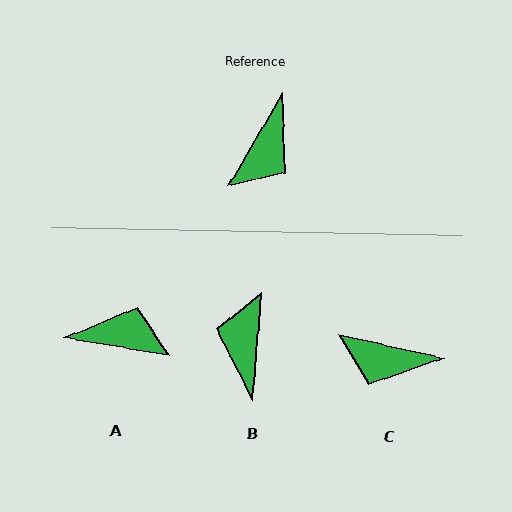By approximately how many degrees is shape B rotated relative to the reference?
Approximately 155 degrees clockwise.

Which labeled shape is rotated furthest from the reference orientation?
B, about 155 degrees away.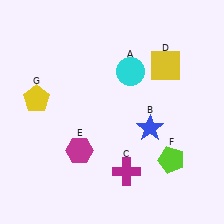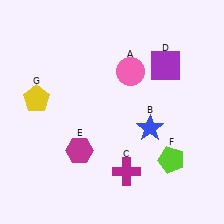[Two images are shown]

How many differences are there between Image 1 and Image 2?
There are 2 differences between the two images.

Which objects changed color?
A changed from cyan to pink. D changed from yellow to purple.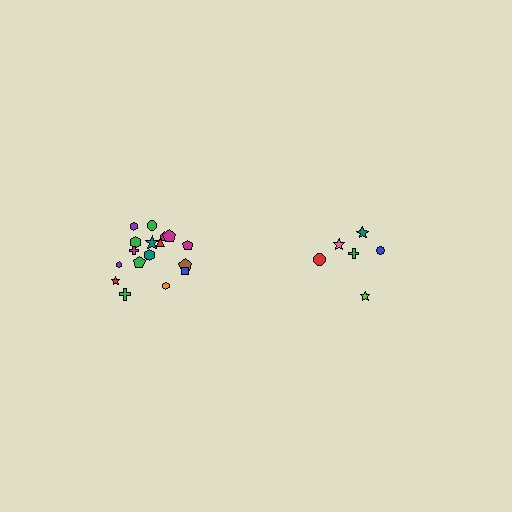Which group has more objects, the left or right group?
The left group.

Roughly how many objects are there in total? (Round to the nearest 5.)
Roughly 25 objects in total.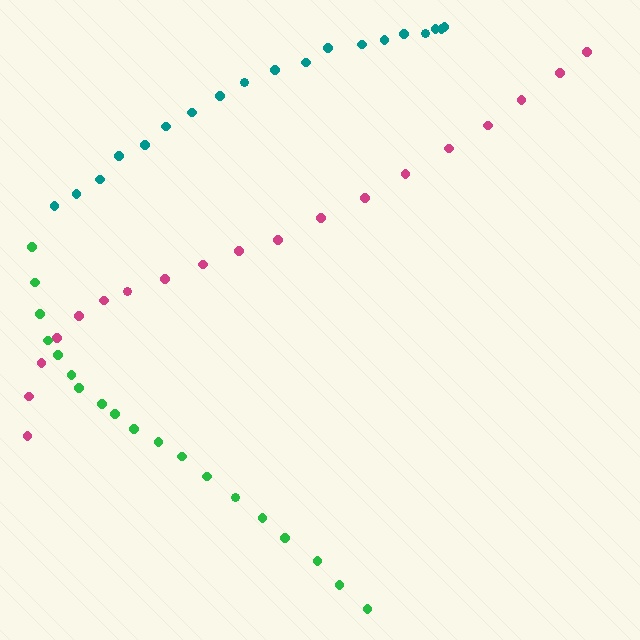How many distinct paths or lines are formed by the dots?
There are 3 distinct paths.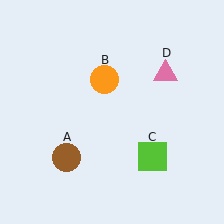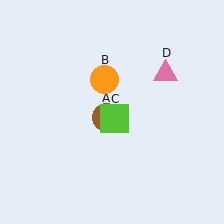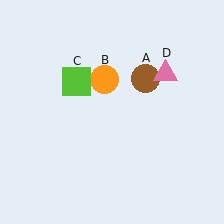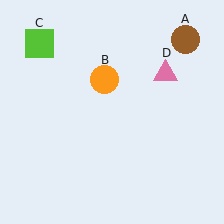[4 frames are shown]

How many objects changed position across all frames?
2 objects changed position: brown circle (object A), lime square (object C).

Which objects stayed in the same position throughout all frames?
Orange circle (object B) and pink triangle (object D) remained stationary.